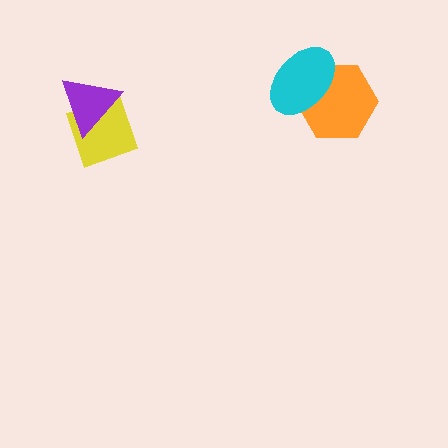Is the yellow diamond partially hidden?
Yes, it is partially covered by another shape.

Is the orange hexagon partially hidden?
Yes, it is partially covered by another shape.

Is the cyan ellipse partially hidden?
No, no other shape covers it.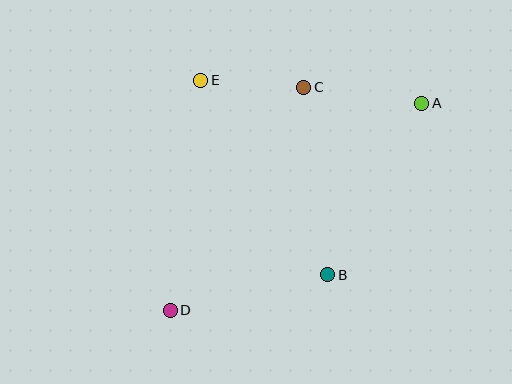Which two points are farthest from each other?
Points A and D are farthest from each other.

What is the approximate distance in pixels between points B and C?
The distance between B and C is approximately 189 pixels.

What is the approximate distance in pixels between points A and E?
The distance between A and E is approximately 222 pixels.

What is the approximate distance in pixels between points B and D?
The distance between B and D is approximately 162 pixels.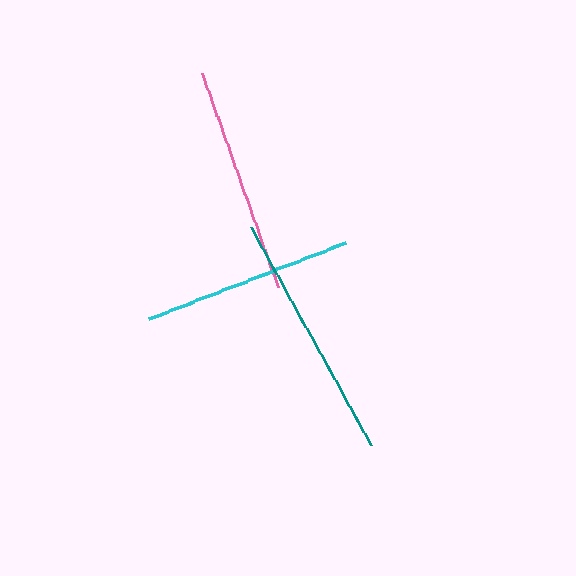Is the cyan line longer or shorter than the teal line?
The teal line is longer than the cyan line.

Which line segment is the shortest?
The cyan line is the shortest at approximately 212 pixels.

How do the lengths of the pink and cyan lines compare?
The pink and cyan lines are approximately the same length.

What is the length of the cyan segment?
The cyan segment is approximately 212 pixels long.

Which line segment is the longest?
The teal line is the longest at approximately 249 pixels.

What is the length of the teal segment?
The teal segment is approximately 249 pixels long.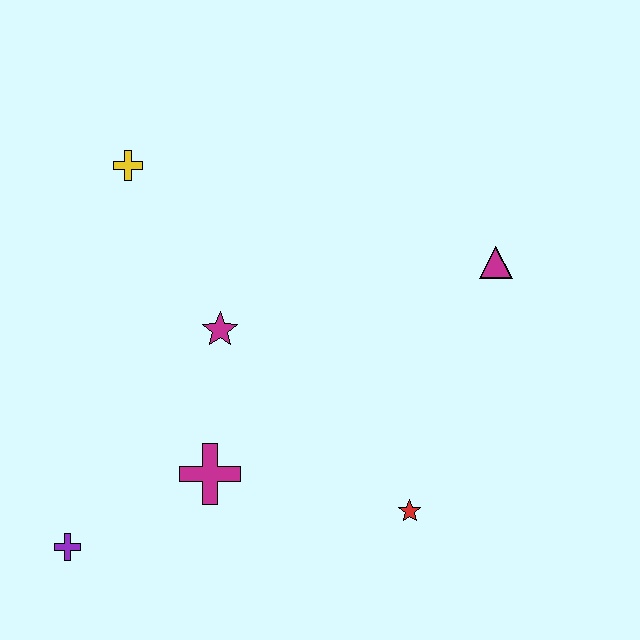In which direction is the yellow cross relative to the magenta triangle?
The yellow cross is to the left of the magenta triangle.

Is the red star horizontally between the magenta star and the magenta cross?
No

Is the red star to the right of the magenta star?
Yes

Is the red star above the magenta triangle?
No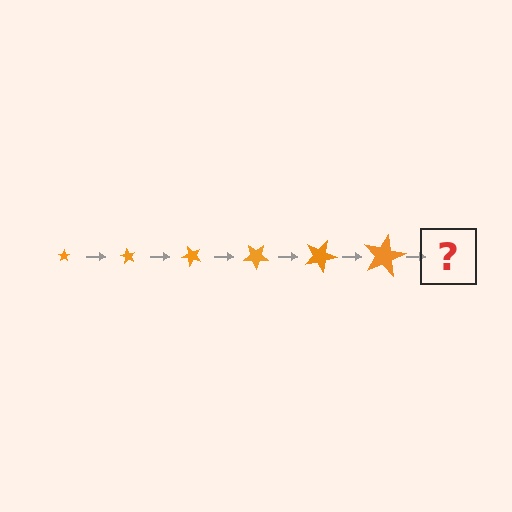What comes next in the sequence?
The next element should be a star, larger than the previous one and rotated 360 degrees from the start.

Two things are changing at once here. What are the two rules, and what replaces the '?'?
The two rules are that the star grows larger each step and it rotates 60 degrees each step. The '?' should be a star, larger than the previous one and rotated 360 degrees from the start.